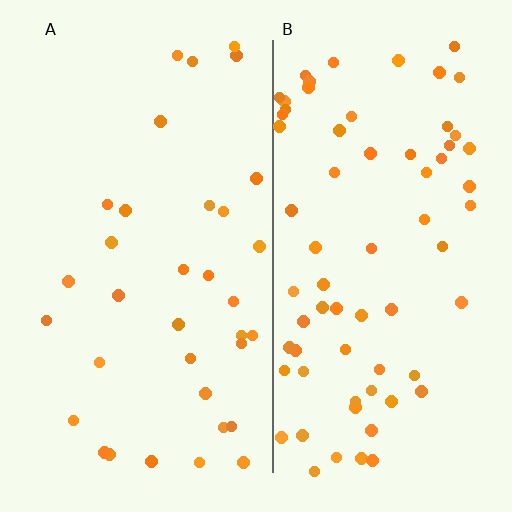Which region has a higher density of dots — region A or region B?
B (the right).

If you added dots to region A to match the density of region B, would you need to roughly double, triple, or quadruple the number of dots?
Approximately double.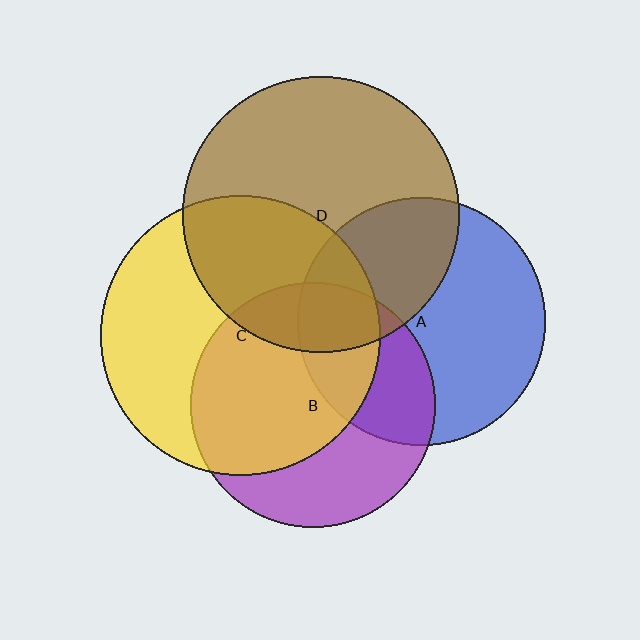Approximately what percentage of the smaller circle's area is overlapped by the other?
Approximately 35%.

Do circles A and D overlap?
Yes.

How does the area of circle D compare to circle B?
Approximately 1.3 times.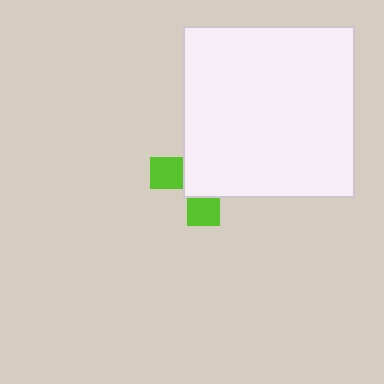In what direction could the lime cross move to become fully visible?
The lime cross could move toward the lower-left. That would shift it out from behind the white square entirely.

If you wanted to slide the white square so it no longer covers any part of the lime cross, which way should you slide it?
Slide it toward the upper-right — that is the most direct way to separate the two shapes.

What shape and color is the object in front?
The object in front is a white square.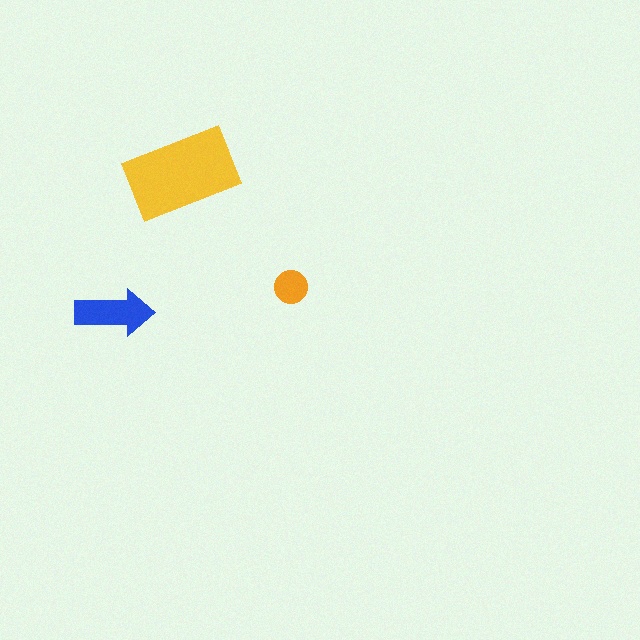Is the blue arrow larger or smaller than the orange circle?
Larger.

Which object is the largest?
The yellow rectangle.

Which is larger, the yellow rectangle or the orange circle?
The yellow rectangle.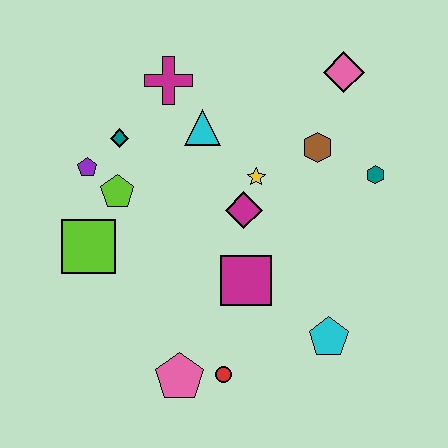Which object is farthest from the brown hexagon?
The pink pentagon is farthest from the brown hexagon.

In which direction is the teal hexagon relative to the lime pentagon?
The teal hexagon is to the right of the lime pentagon.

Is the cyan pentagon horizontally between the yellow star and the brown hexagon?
No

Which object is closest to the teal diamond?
The purple pentagon is closest to the teal diamond.